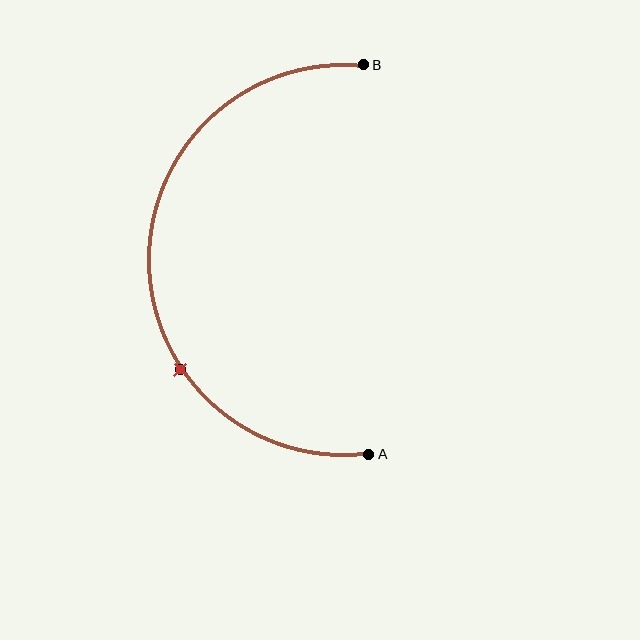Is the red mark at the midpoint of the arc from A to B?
No. The red mark lies on the arc but is closer to endpoint A. The arc midpoint would be at the point on the curve equidistant along the arc from both A and B.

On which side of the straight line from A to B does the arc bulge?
The arc bulges to the left of the straight line connecting A and B.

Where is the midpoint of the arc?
The arc midpoint is the point on the curve farthest from the straight line joining A and B. It sits to the left of that line.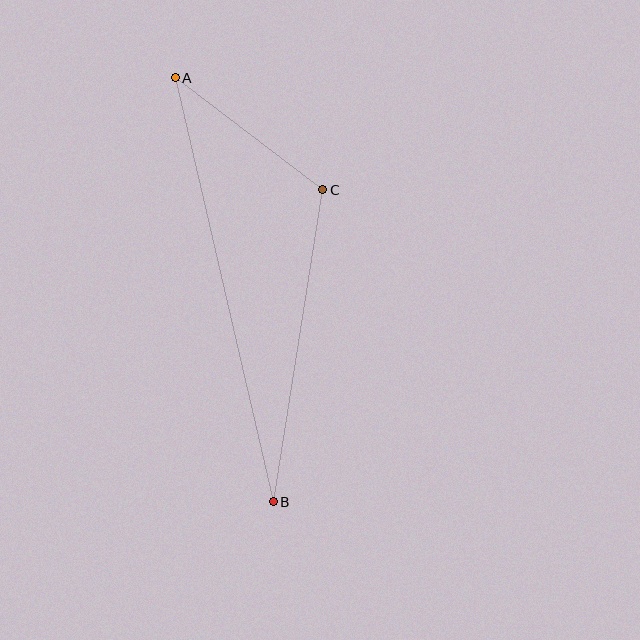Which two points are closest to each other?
Points A and C are closest to each other.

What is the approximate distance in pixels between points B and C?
The distance between B and C is approximately 316 pixels.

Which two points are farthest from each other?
Points A and B are farthest from each other.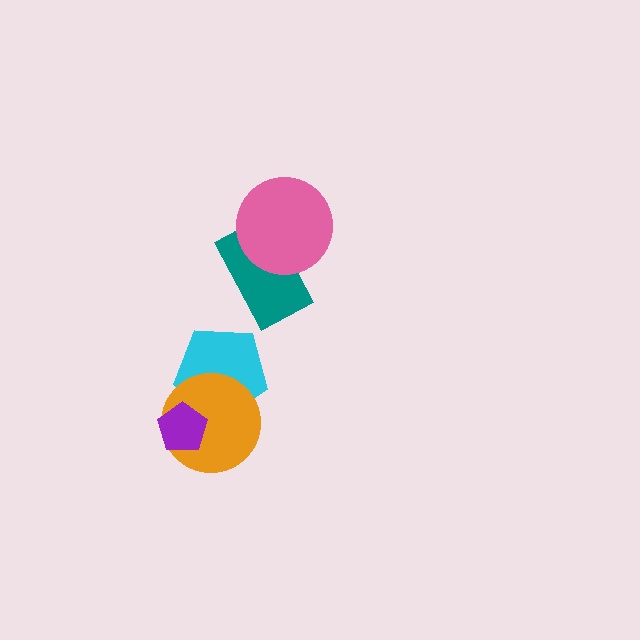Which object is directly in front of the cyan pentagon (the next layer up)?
The orange circle is directly in front of the cyan pentagon.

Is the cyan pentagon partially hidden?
Yes, it is partially covered by another shape.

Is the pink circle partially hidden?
No, no other shape covers it.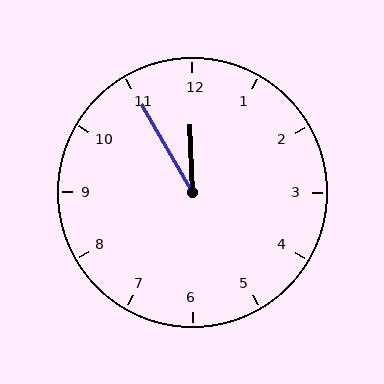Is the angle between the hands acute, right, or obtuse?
It is acute.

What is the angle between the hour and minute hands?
Approximately 28 degrees.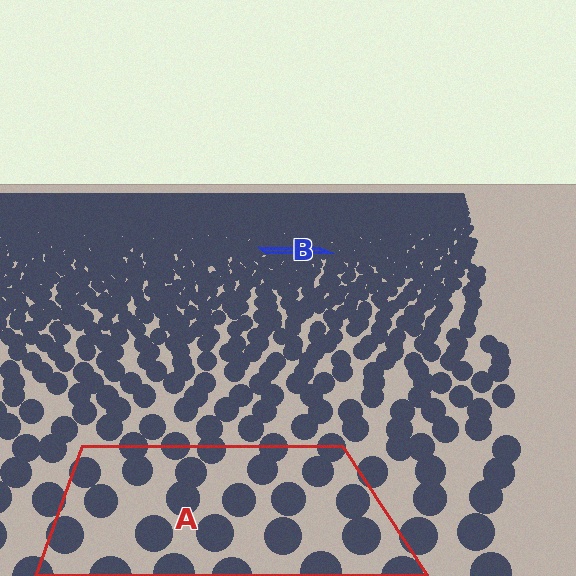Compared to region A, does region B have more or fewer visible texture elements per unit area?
Region B has more texture elements per unit area — they are packed more densely because it is farther away.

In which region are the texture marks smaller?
The texture marks are smaller in region B, because it is farther away.